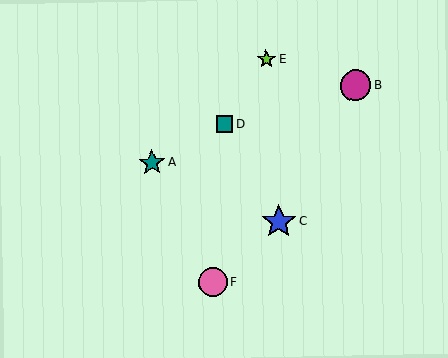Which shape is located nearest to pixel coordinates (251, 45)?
The lime star (labeled E) at (266, 59) is nearest to that location.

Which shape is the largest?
The blue star (labeled C) is the largest.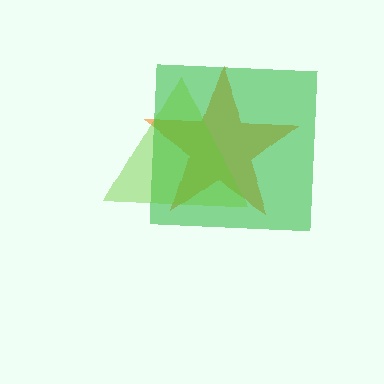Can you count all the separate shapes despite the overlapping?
Yes, there are 3 separate shapes.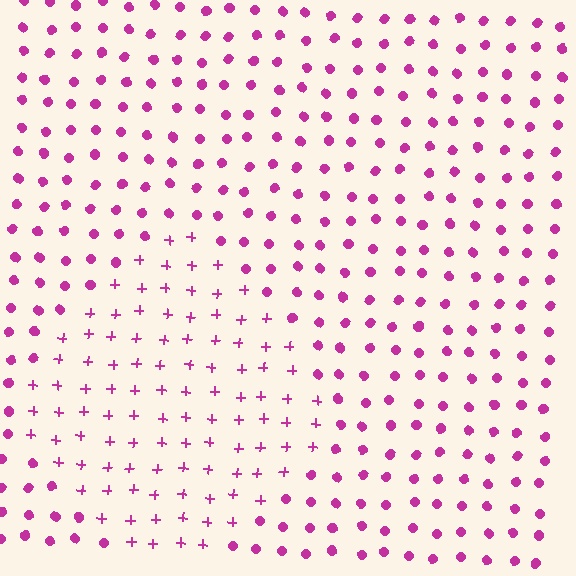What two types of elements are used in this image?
The image uses plus signs inside the diamond region and circles outside it.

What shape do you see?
I see a diamond.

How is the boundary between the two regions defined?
The boundary is defined by a change in element shape: plus signs inside vs. circles outside. All elements share the same color and spacing.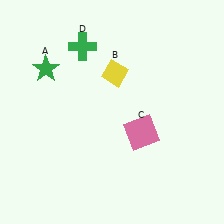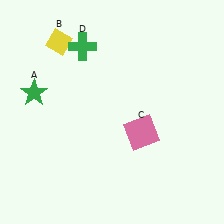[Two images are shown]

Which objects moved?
The objects that moved are: the green star (A), the yellow diamond (B).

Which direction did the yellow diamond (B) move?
The yellow diamond (B) moved left.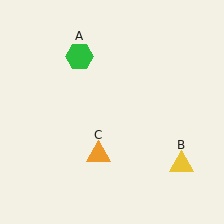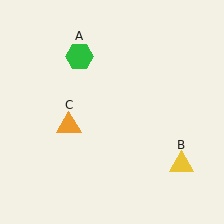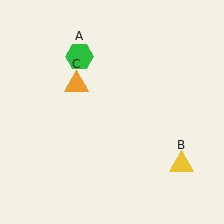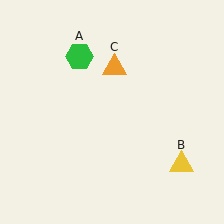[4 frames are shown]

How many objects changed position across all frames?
1 object changed position: orange triangle (object C).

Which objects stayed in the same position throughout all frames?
Green hexagon (object A) and yellow triangle (object B) remained stationary.